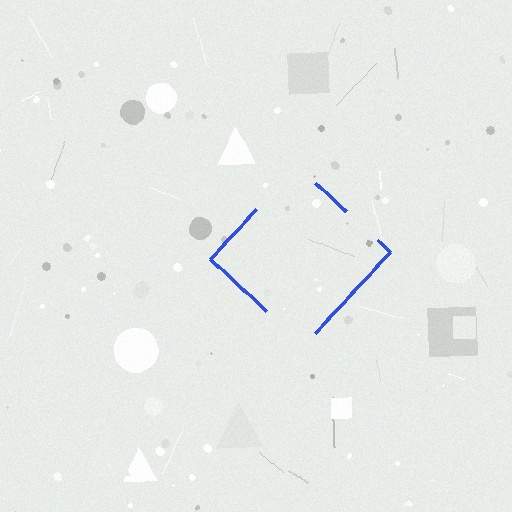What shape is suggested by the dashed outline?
The dashed outline suggests a diamond.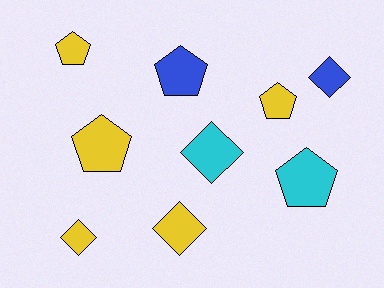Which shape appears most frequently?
Pentagon, with 5 objects.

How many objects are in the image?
There are 9 objects.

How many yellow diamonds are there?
There are 2 yellow diamonds.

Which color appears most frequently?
Yellow, with 5 objects.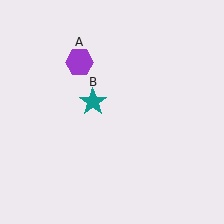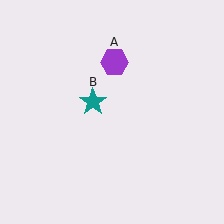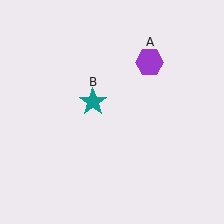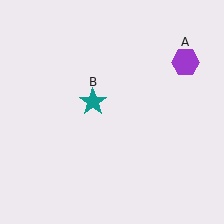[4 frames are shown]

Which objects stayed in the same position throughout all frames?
Teal star (object B) remained stationary.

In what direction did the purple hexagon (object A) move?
The purple hexagon (object A) moved right.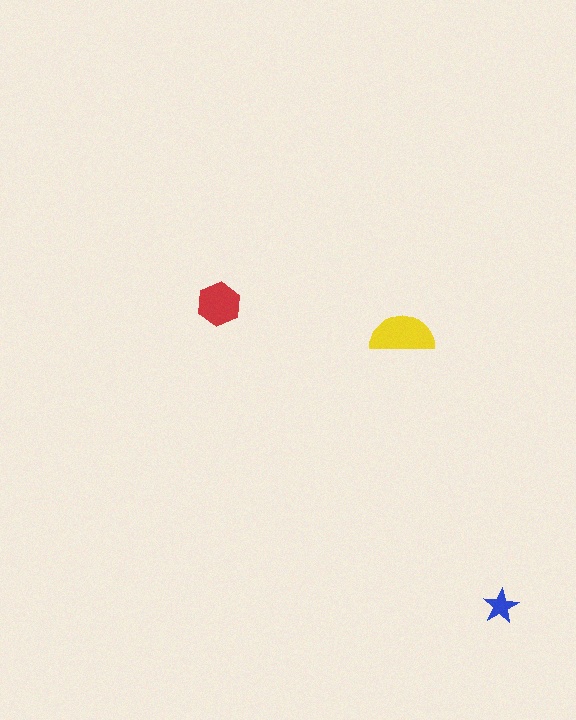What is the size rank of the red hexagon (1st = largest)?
2nd.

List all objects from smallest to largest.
The blue star, the red hexagon, the yellow semicircle.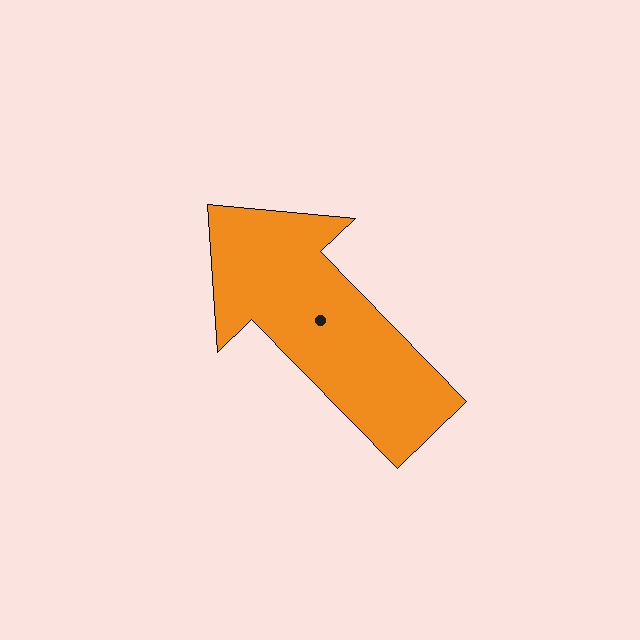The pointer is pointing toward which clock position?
Roughly 11 o'clock.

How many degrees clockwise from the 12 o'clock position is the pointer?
Approximately 316 degrees.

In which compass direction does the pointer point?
Northwest.